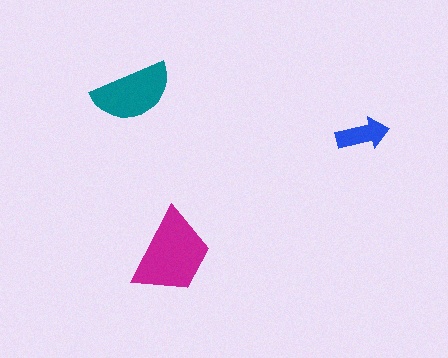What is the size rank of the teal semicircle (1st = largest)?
2nd.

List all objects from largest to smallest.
The magenta trapezoid, the teal semicircle, the blue arrow.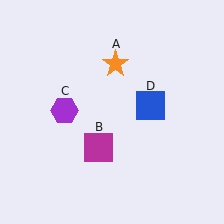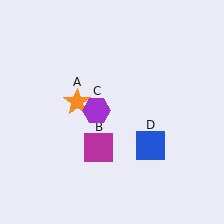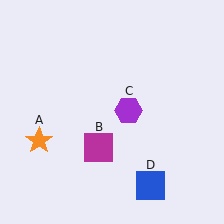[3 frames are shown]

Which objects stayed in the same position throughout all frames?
Magenta square (object B) remained stationary.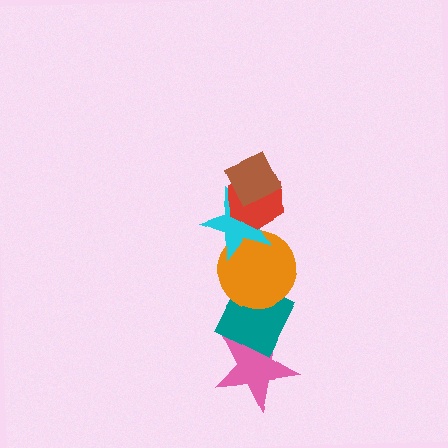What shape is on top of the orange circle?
The cyan star is on top of the orange circle.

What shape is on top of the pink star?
The teal diamond is on top of the pink star.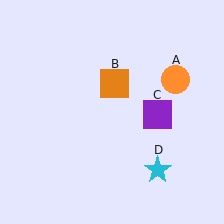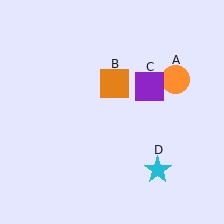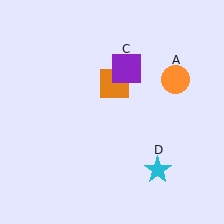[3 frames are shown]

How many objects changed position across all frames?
1 object changed position: purple square (object C).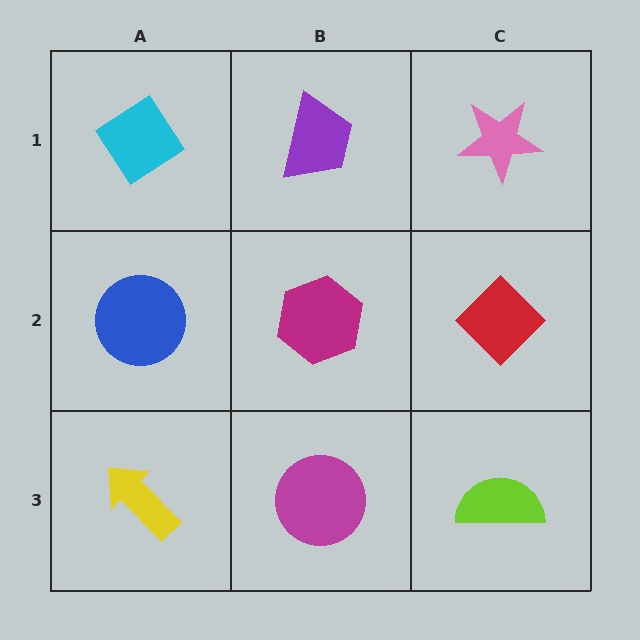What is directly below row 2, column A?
A yellow arrow.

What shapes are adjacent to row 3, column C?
A red diamond (row 2, column C), a magenta circle (row 3, column B).